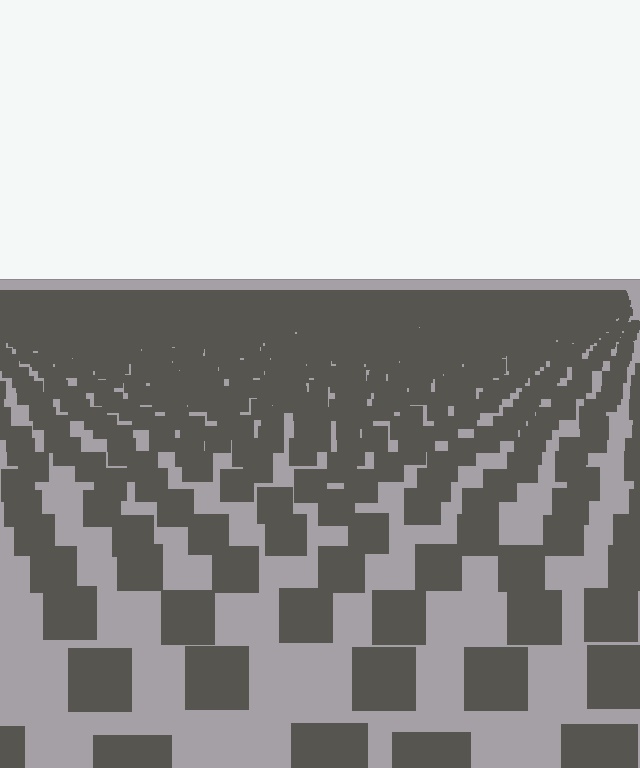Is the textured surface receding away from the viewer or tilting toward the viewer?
The surface is receding away from the viewer. Texture elements get smaller and denser toward the top.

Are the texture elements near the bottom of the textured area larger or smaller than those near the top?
Larger. Near the bottom, elements are closer to the viewer and appear at a bigger on-screen size.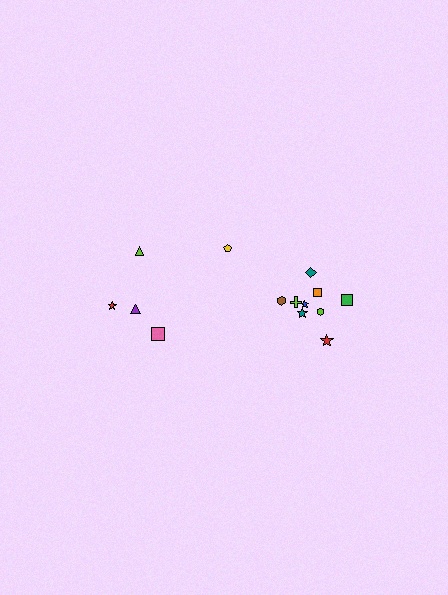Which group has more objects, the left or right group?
The right group.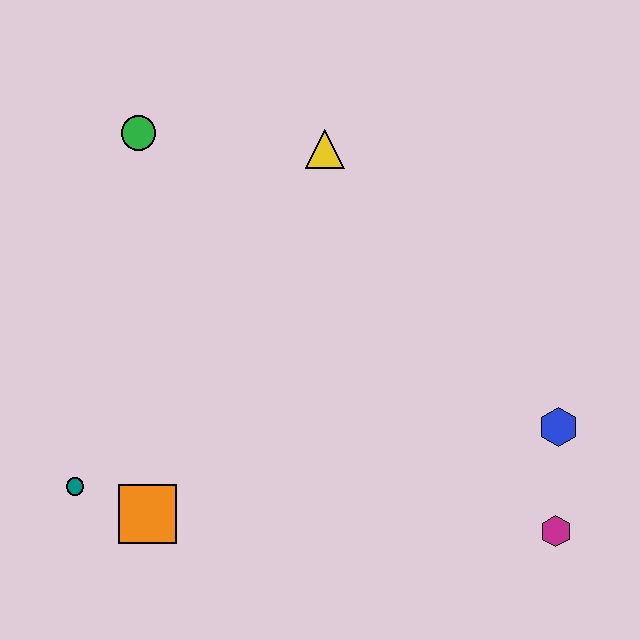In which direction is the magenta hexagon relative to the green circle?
The magenta hexagon is to the right of the green circle.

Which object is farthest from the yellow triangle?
The magenta hexagon is farthest from the yellow triangle.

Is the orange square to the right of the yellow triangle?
No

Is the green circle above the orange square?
Yes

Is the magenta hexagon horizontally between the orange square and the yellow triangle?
No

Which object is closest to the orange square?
The teal circle is closest to the orange square.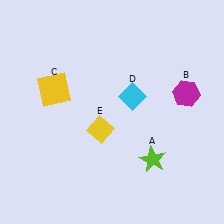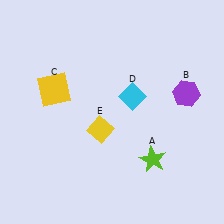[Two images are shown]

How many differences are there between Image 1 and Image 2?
There is 1 difference between the two images.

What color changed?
The hexagon (B) changed from magenta in Image 1 to purple in Image 2.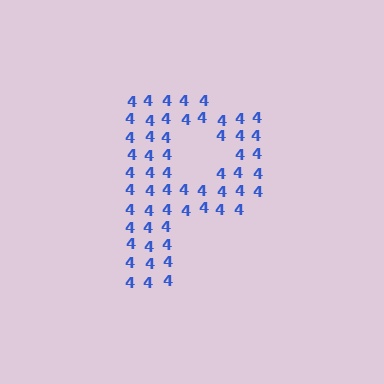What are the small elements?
The small elements are digit 4's.